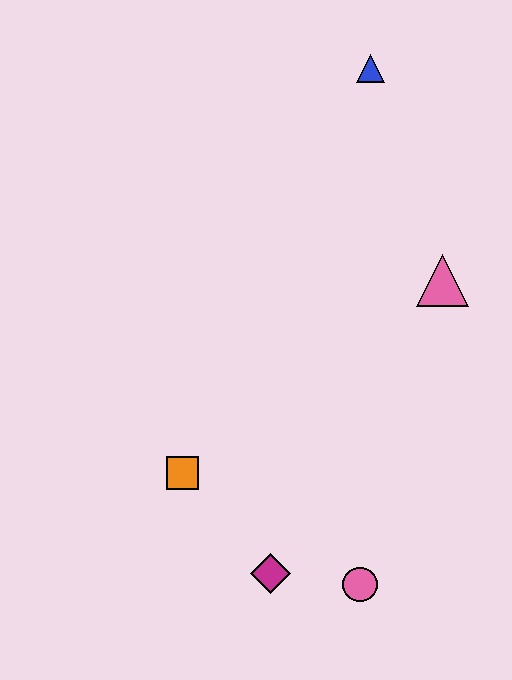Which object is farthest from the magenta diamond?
The blue triangle is farthest from the magenta diamond.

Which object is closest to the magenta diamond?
The pink circle is closest to the magenta diamond.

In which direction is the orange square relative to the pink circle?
The orange square is to the left of the pink circle.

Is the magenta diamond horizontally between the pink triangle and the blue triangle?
No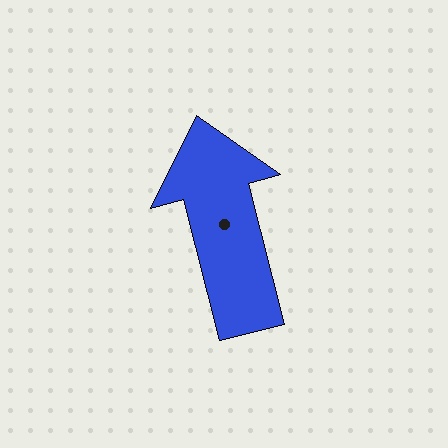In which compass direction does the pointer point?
North.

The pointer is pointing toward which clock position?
Roughly 12 o'clock.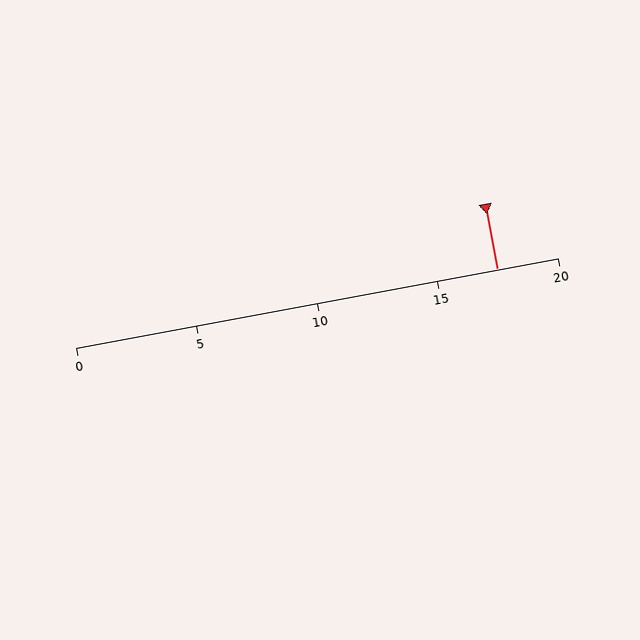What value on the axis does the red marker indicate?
The marker indicates approximately 17.5.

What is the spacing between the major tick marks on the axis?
The major ticks are spaced 5 apart.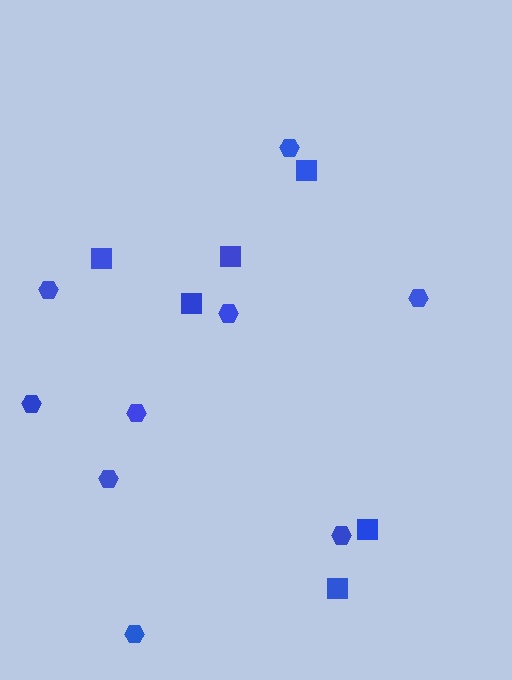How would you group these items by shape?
There are 2 groups: one group of squares (6) and one group of hexagons (9).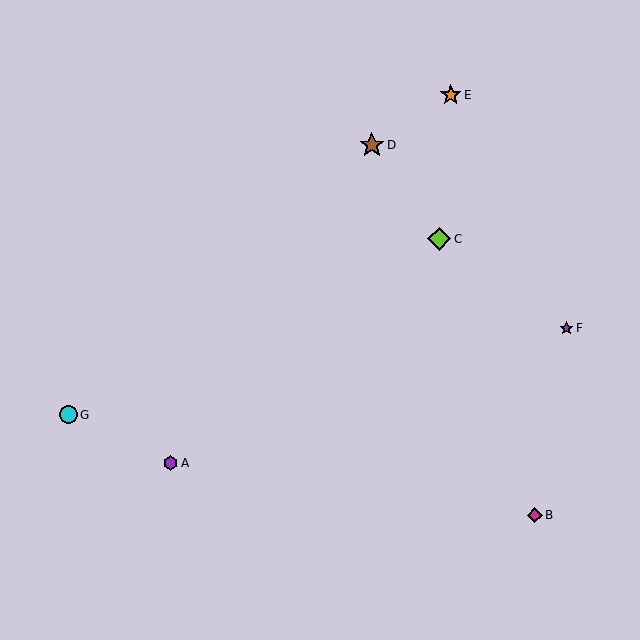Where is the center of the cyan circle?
The center of the cyan circle is at (68, 415).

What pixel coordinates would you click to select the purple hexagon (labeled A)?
Click at (170, 463) to select the purple hexagon A.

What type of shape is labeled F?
Shape F is a purple star.